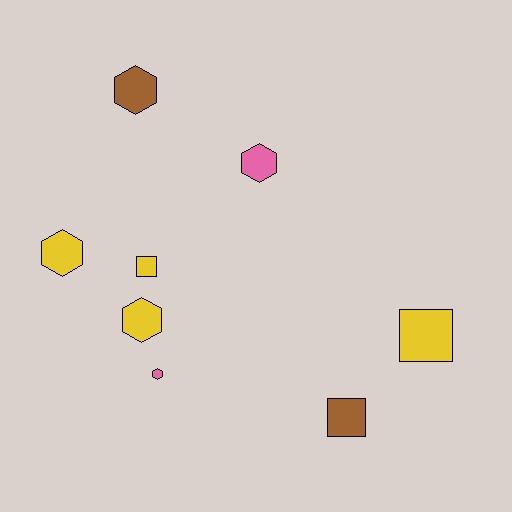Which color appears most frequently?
Yellow, with 4 objects.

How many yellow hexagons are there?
There are 2 yellow hexagons.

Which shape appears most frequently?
Hexagon, with 5 objects.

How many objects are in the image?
There are 8 objects.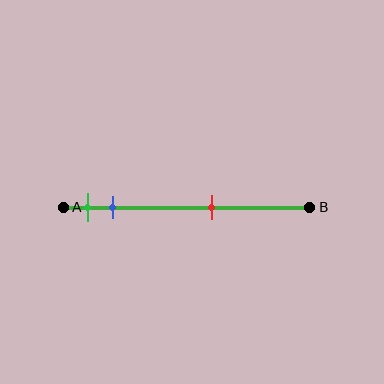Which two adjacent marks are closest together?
The green and blue marks are the closest adjacent pair.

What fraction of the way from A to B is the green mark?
The green mark is approximately 10% (0.1) of the way from A to B.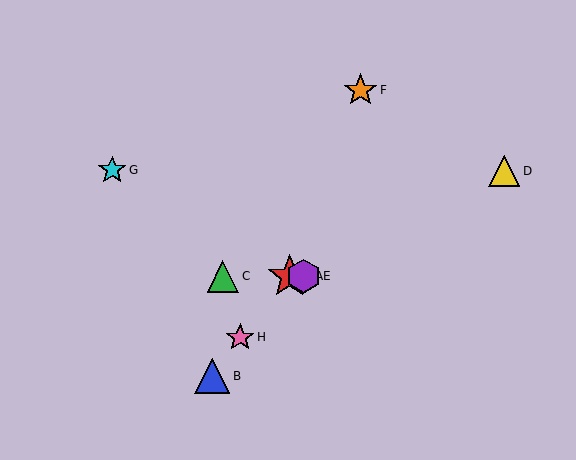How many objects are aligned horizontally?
3 objects (A, C, E) are aligned horizontally.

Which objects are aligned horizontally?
Objects A, C, E are aligned horizontally.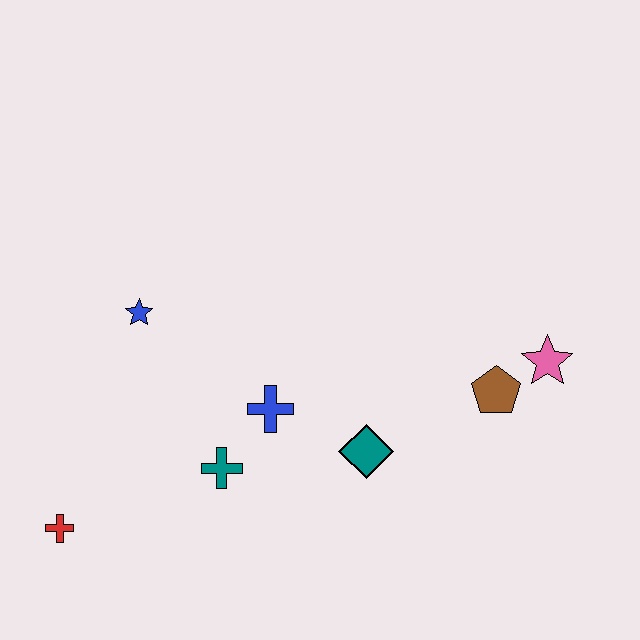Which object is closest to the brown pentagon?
The pink star is closest to the brown pentagon.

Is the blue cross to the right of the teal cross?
Yes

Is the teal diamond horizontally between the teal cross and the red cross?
No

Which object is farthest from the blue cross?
The pink star is farthest from the blue cross.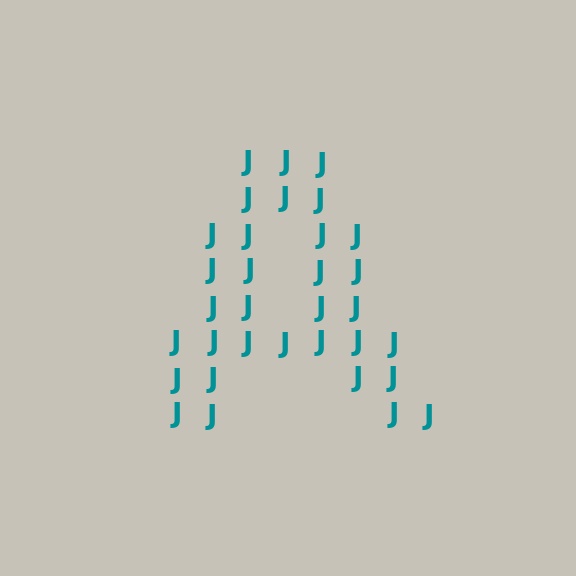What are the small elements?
The small elements are letter J's.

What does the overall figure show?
The overall figure shows the letter A.